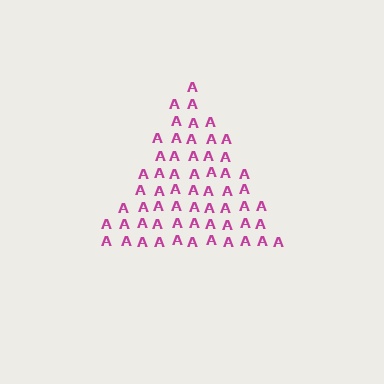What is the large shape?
The large shape is a triangle.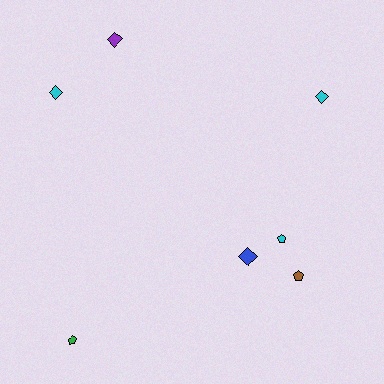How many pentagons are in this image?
There are 3 pentagons.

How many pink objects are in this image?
There are no pink objects.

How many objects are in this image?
There are 7 objects.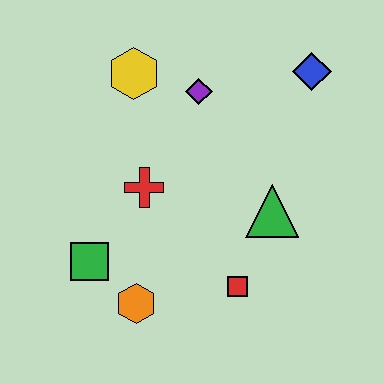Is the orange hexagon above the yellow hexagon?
No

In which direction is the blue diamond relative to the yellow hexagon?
The blue diamond is to the right of the yellow hexagon.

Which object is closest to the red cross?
The green square is closest to the red cross.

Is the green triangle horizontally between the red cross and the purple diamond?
No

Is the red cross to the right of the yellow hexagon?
Yes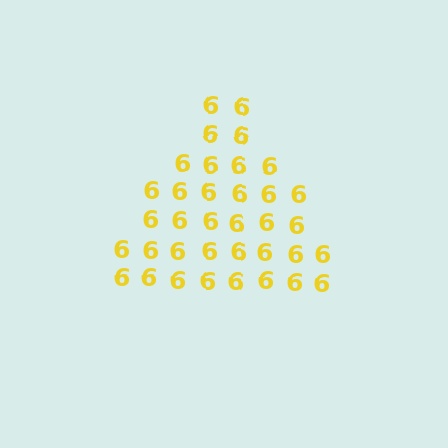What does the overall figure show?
The overall figure shows a triangle.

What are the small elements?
The small elements are digit 6's.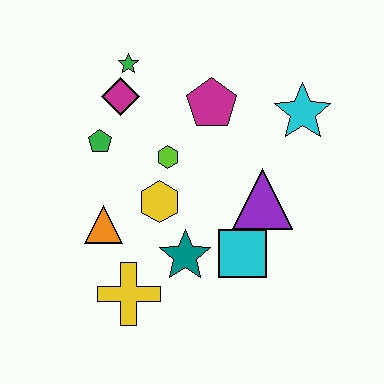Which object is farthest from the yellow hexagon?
The cyan star is farthest from the yellow hexagon.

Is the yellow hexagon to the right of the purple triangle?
No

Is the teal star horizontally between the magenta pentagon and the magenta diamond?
Yes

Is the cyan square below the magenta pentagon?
Yes